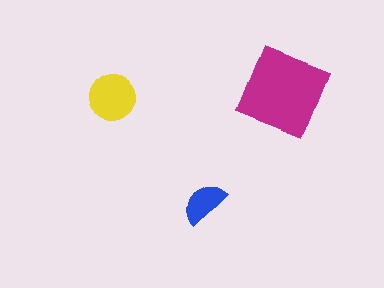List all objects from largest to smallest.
The magenta diamond, the yellow circle, the blue semicircle.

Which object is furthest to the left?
The yellow circle is leftmost.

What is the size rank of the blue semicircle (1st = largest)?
3rd.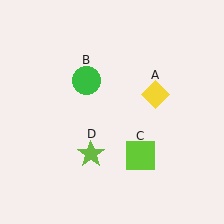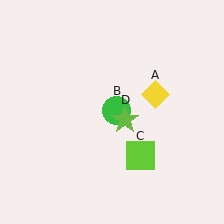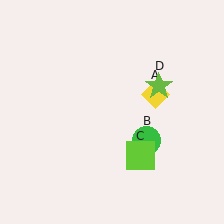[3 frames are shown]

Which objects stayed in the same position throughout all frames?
Yellow diamond (object A) and lime square (object C) remained stationary.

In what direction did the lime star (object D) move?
The lime star (object D) moved up and to the right.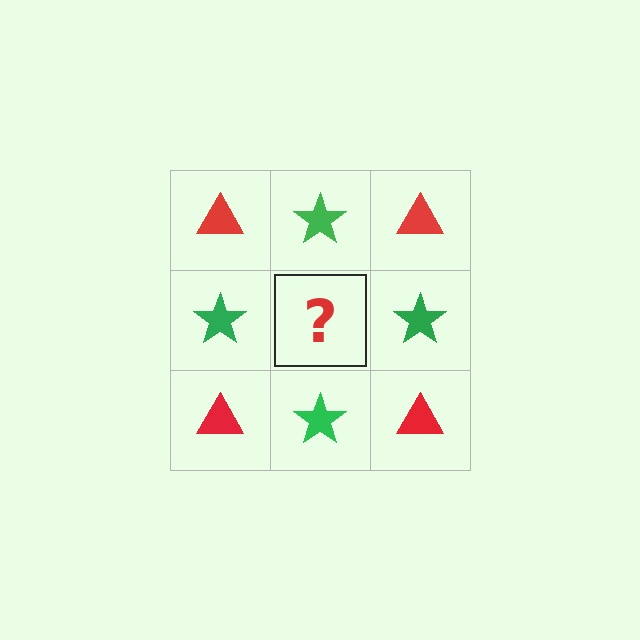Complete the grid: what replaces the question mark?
The question mark should be replaced with a red triangle.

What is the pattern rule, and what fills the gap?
The rule is that it alternates red triangle and green star in a checkerboard pattern. The gap should be filled with a red triangle.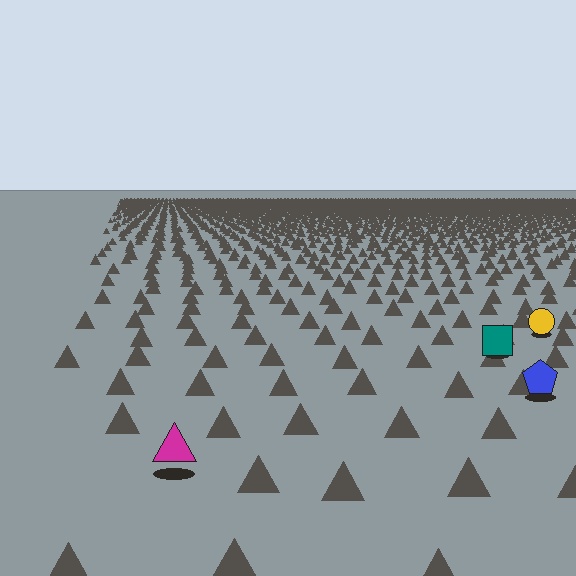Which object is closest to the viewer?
The magenta triangle is closest. The texture marks near it are larger and more spread out.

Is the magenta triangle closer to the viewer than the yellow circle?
Yes. The magenta triangle is closer — you can tell from the texture gradient: the ground texture is coarser near it.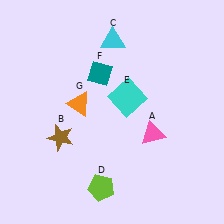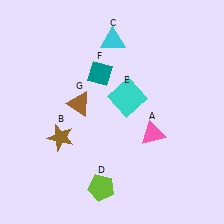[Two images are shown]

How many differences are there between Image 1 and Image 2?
There is 1 difference between the two images.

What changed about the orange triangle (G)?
In Image 1, G is orange. In Image 2, it changed to brown.